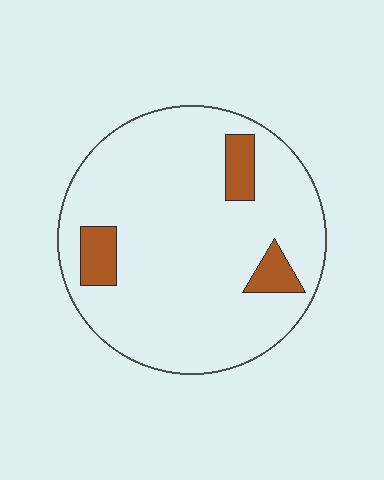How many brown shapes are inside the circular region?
3.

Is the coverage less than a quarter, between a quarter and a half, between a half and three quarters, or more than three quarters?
Less than a quarter.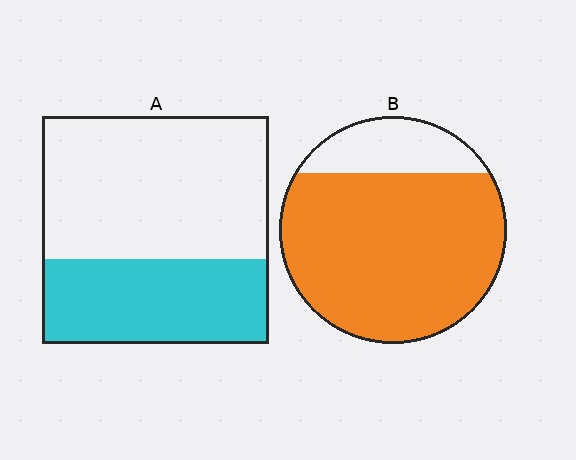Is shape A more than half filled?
No.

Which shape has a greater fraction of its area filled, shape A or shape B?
Shape B.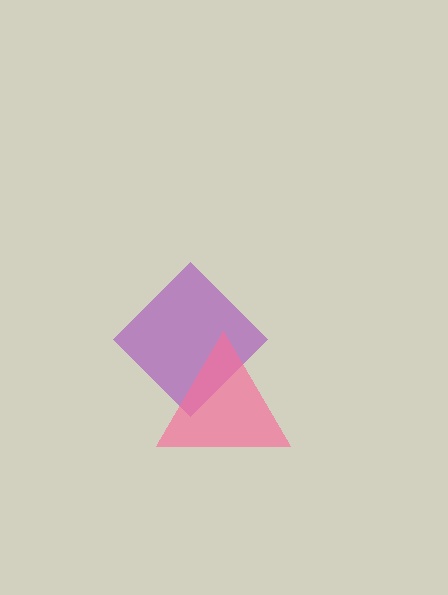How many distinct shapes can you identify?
There are 2 distinct shapes: a purple diamond, a pink triangle.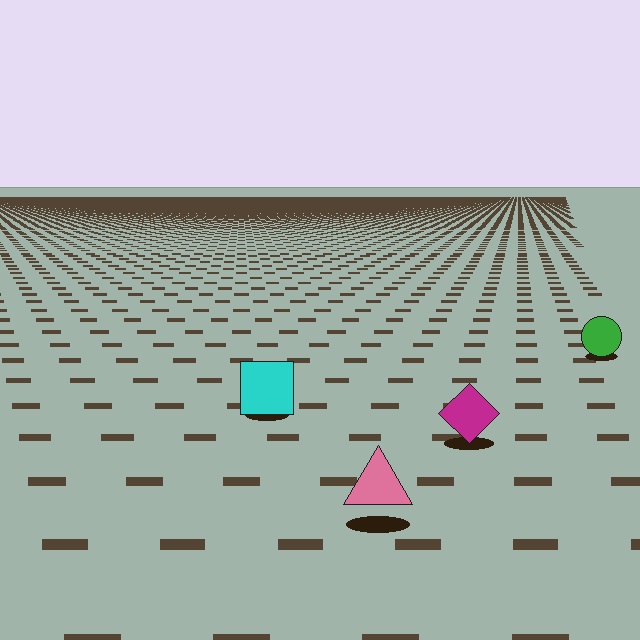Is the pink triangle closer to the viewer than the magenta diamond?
Yes. The pink triangle is closer — you can tell from the texture gradient: the ground texture is coarser near it.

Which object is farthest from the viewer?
The green circle is farthest from the viewer. It appears smaller and the ground texture around it is denser.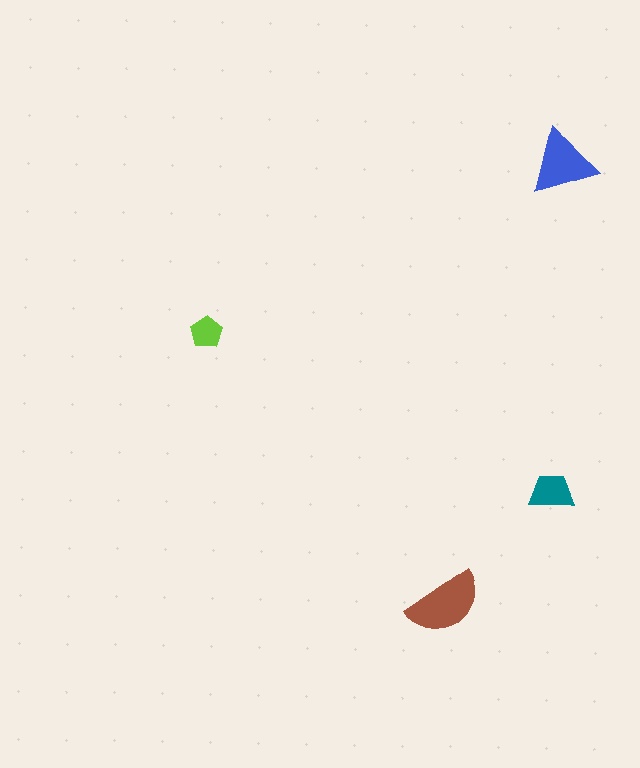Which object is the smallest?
The lime pentagon.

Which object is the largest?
The brown semicircle.